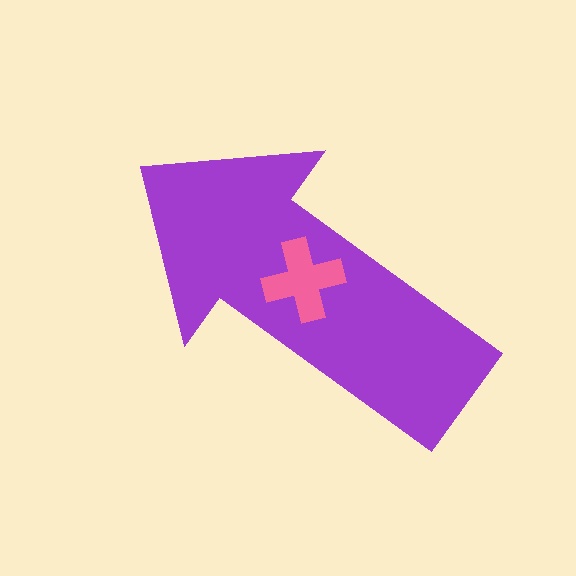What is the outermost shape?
The purple arrow.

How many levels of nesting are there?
2.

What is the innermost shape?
The pink cross.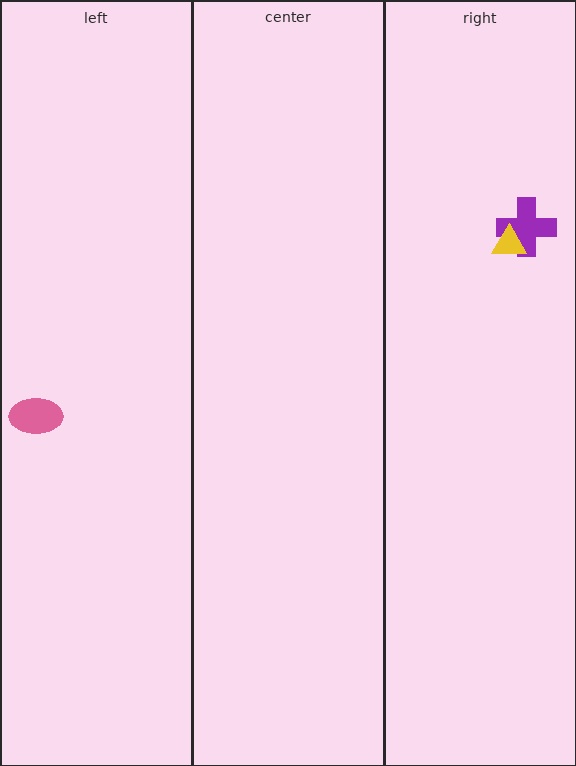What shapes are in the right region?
The purple cross, the yellow triangle.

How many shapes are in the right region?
2.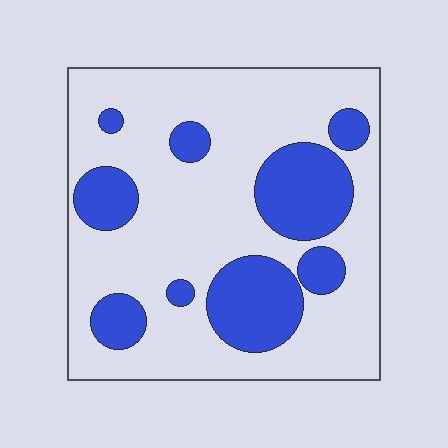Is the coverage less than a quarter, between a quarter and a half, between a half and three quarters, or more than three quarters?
Between a quarter and a half.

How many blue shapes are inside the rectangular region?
9.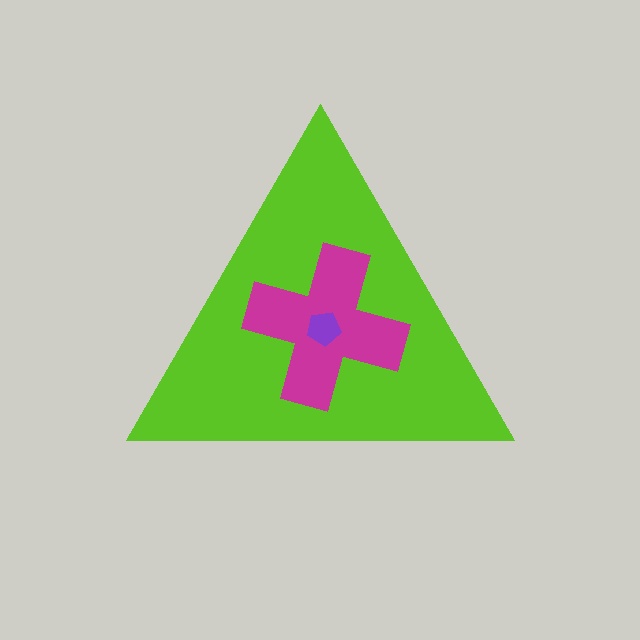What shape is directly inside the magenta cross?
The purple pentagon.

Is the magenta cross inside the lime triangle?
Yes.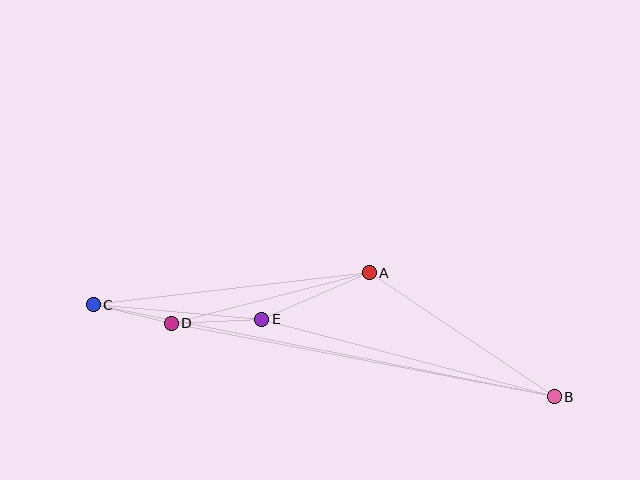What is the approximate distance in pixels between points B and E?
The distance between B and E is approximately 302 pixels.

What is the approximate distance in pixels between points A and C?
The distance between A and C is approximately 278 pixels.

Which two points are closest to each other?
Points C and D are closest to each other.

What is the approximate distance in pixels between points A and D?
The distance between A and D is approximately 204 pixels.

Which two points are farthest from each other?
Points B and C are farthest from each other.